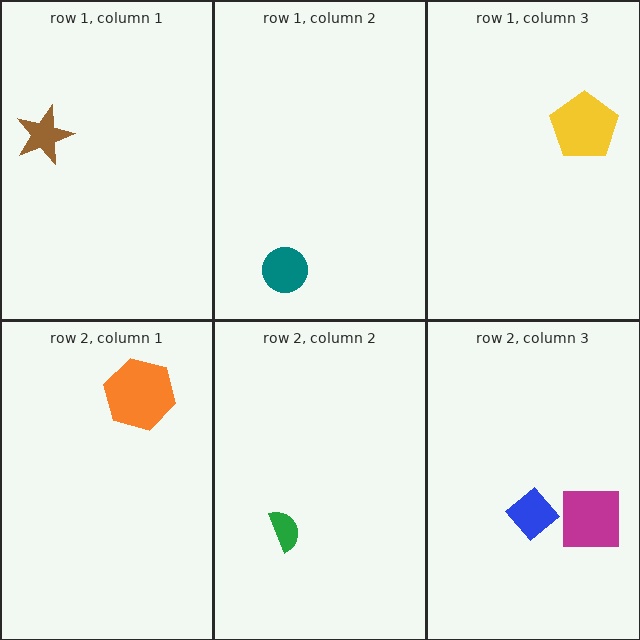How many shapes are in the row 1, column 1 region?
1.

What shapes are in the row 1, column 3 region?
The yellow pentagon.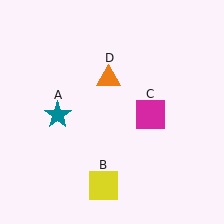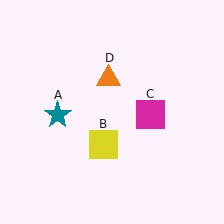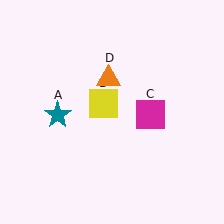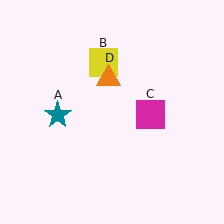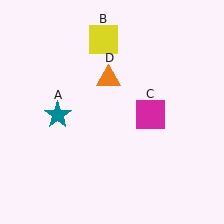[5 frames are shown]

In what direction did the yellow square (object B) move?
The yellow square (object B) moved up.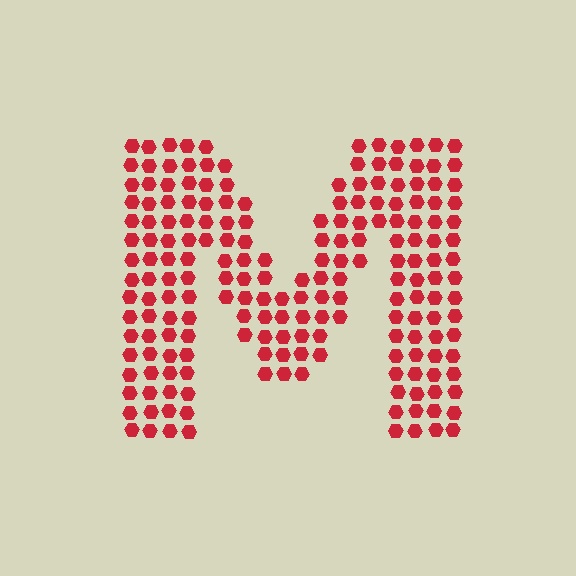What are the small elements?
The small elements are hexagons.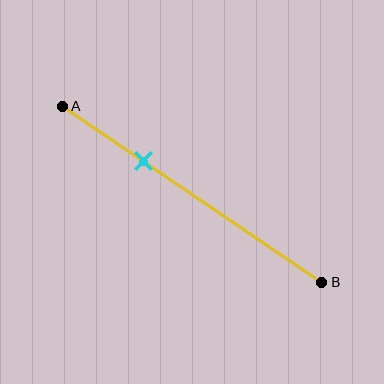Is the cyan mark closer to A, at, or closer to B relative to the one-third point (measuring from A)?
The cyan mark is approximately at the one-third point of segment AB.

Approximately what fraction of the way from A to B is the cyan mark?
The cyan mark is approximately 30% of the way from A to B.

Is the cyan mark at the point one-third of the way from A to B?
Yes, the mark is approximately at the one-third point.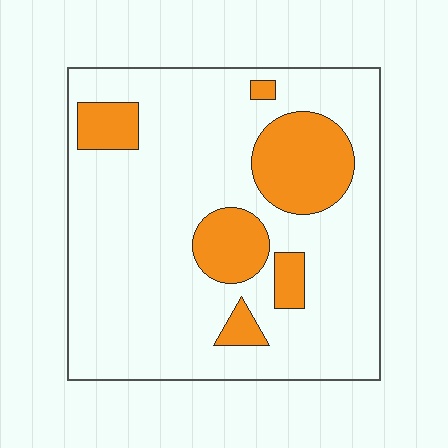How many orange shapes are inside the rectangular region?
6.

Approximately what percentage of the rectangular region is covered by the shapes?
Approximately 20%.